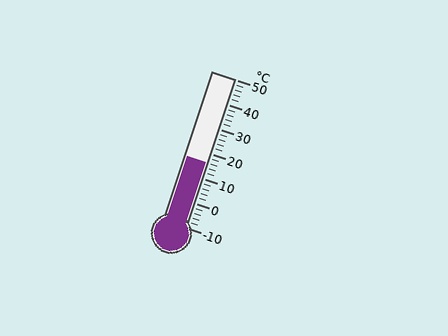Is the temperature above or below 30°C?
The temperature is below 30°C.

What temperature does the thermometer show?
The thermometer shows approximately 16°C.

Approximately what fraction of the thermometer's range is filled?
The thermometer is filled to approximately 45% of its range.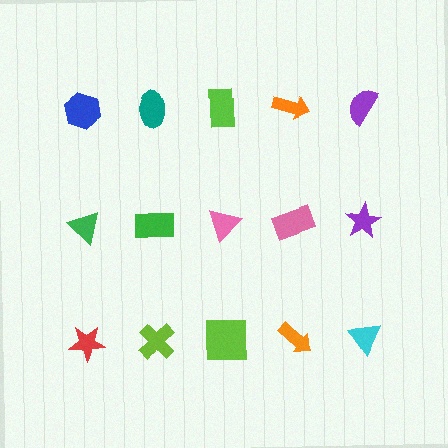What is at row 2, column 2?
A green rectangle.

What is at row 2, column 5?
A purple star.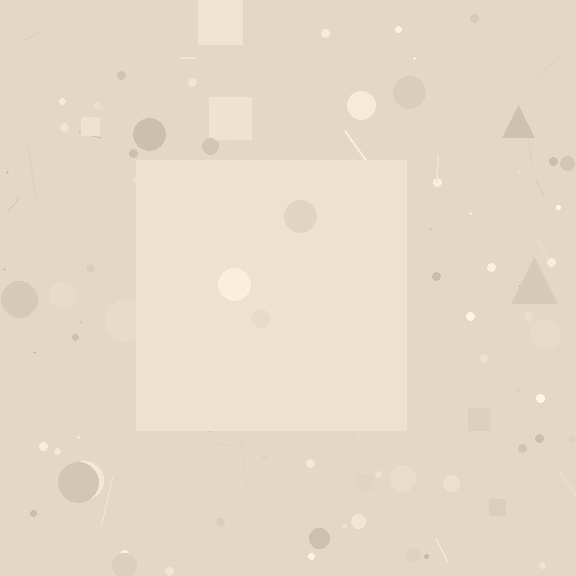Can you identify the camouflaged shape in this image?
The camouflaged shape is a square.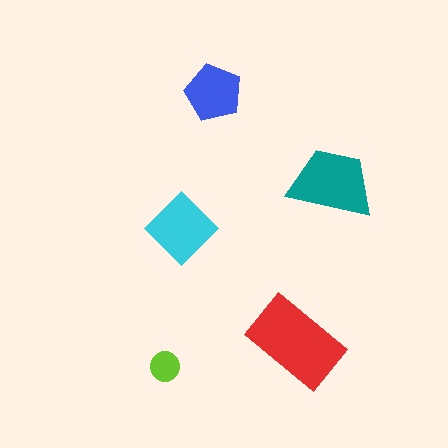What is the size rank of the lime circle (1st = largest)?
5th.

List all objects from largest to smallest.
The red rectangle, the teal trapezoid, the cyan diamond, the blue pentagon, the lime circle.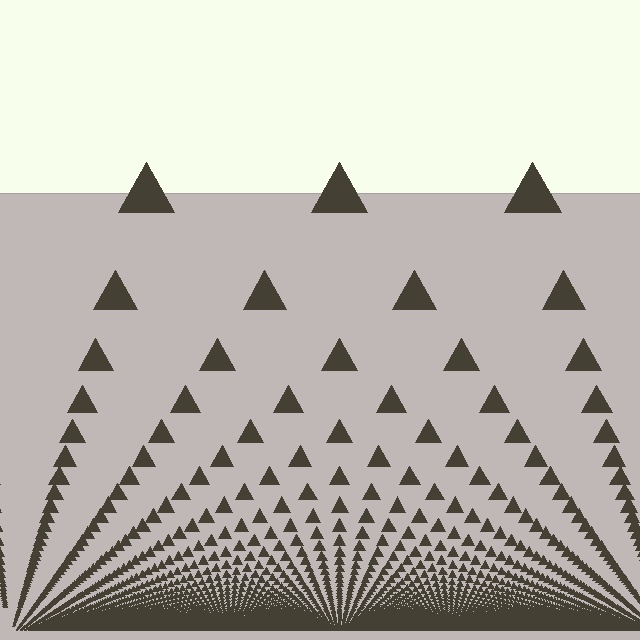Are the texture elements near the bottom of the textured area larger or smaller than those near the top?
Smaller. The gradient is inverted — elements near the bottom are smaller and denser.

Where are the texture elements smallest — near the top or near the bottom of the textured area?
Near the bottom.